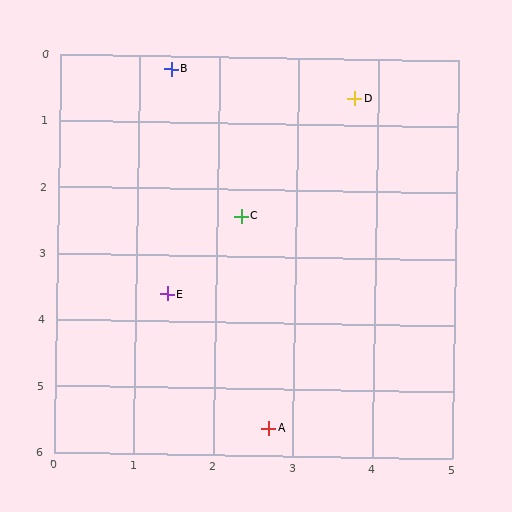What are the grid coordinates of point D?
Point D is at approximately (3.7, 0.6).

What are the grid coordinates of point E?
Point E is at approximately (1.4, 3.6).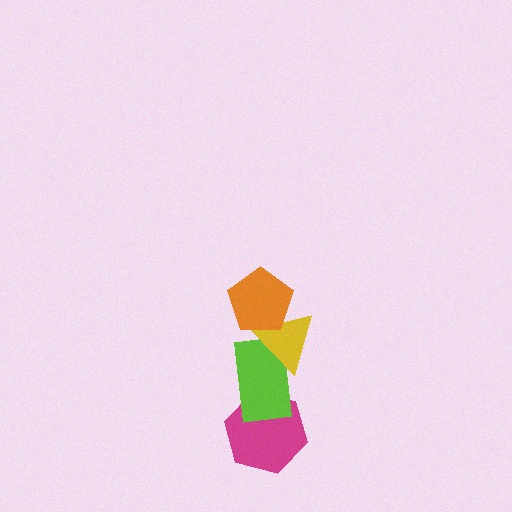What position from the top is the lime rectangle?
The lime rectangle is 3rd from the top.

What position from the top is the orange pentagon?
The orange pentagon is 1st from the top.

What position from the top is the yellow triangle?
The yellow triangle is 2nd from the top.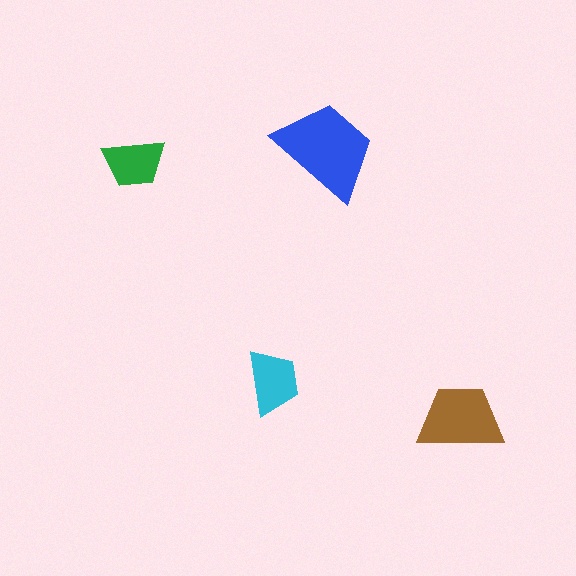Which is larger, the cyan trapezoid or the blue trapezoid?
The blue one.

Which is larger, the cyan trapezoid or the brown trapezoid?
The brown one.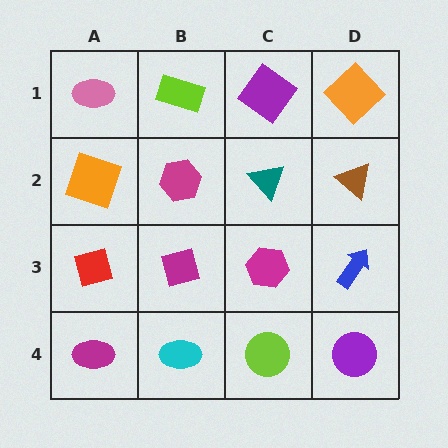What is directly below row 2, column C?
A magenta hexagon.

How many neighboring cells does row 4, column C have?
3.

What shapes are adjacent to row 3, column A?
An orange square (row 2, column A), a magenta ellipse (row 4, column A), a magenta square (row 3, column B).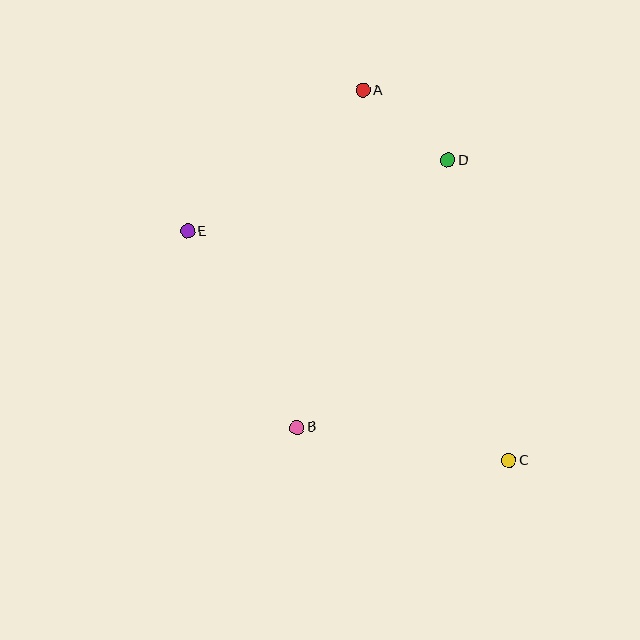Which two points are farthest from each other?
Points A and C are farthest from each other.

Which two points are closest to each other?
Points A and D are closest to each other.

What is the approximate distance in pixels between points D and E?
The distance between D and E is approximately 270 pixels.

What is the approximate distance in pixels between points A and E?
The distance between A and E is approximately 225 pixels.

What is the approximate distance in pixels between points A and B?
The distance between A and B is approximately 344 pixels.